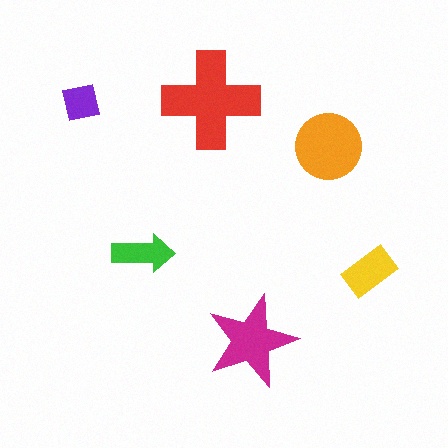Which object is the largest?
The red cross.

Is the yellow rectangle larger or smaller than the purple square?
Larger.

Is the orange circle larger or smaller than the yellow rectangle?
Larger.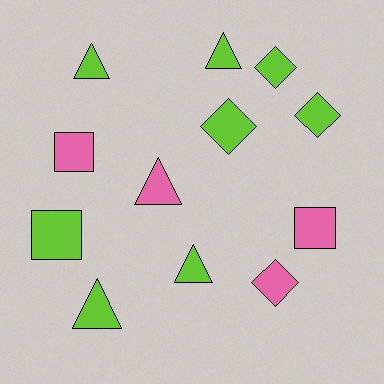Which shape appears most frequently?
Triangle, with 5 objects.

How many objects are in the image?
There are 12 objects.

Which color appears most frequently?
Lime, with 8 objects.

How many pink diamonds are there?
There is 1 pink diamond.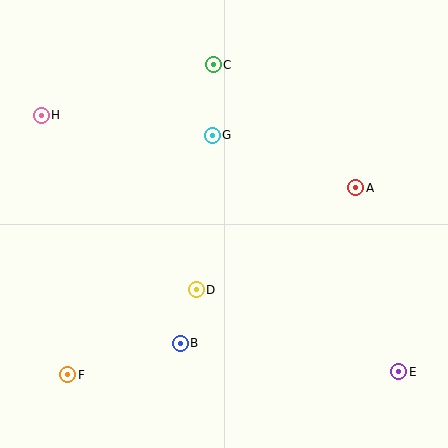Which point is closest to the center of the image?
Point D at (196, 290) is closest to the center.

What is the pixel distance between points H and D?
The distance between H and D is 233 pixels.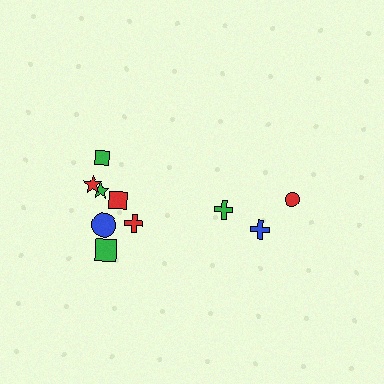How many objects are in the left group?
There are 7 objects.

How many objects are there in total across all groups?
There are 10 objects.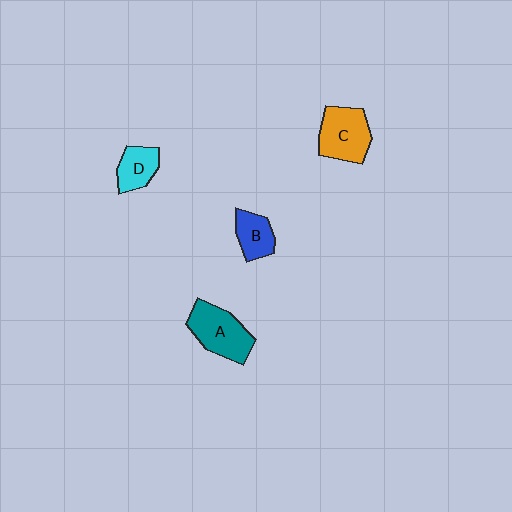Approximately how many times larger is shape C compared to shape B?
Approximately 1.6 times.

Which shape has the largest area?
Shape A (teal).